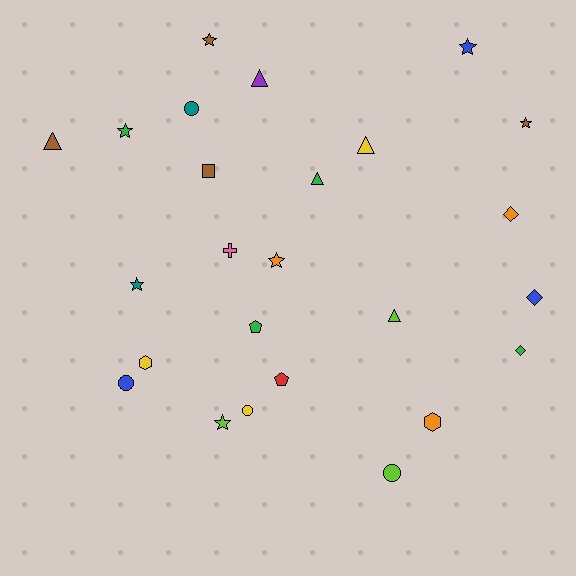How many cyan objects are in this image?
There are no cyan objects.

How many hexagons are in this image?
There are 2 hexagons.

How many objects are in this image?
There are 25 objects.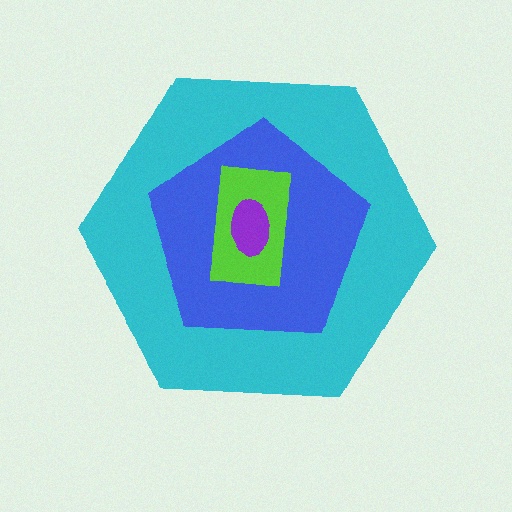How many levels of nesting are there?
4.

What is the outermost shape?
The cyan hexagon.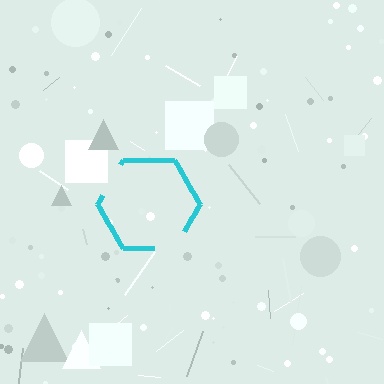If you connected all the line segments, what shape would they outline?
They would outline a hexagon.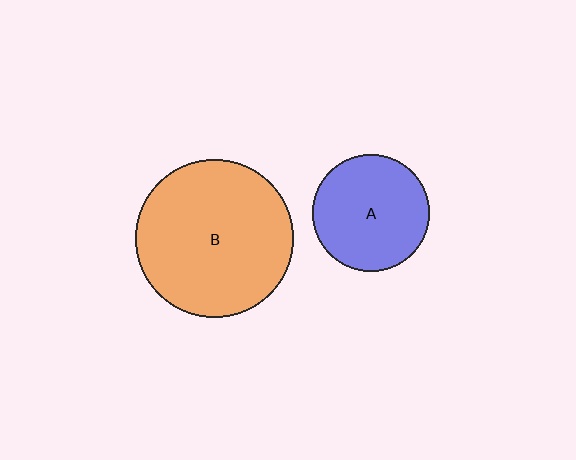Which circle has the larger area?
Circle B (orange).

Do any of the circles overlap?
No, none of the circles overlap.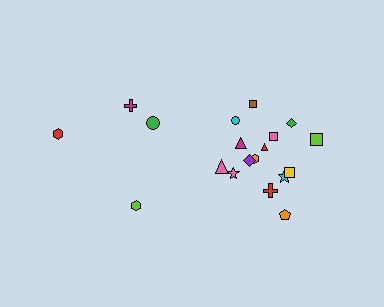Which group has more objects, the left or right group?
The right group.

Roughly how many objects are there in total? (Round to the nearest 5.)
Roughly 20 objects in total.